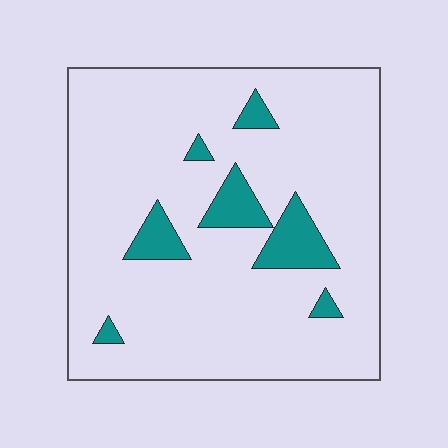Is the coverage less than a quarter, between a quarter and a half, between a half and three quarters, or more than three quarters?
Less than a quarter.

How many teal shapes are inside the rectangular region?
7.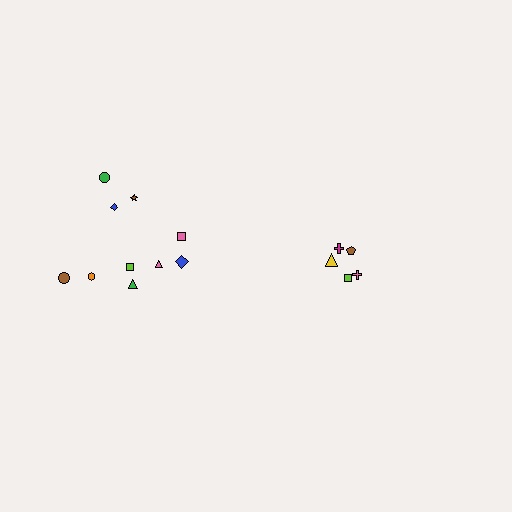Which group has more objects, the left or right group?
The left group.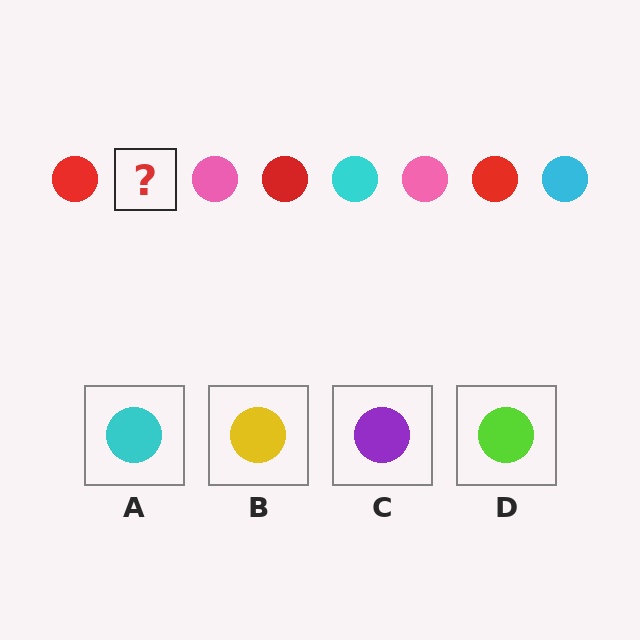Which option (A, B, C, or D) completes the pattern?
A.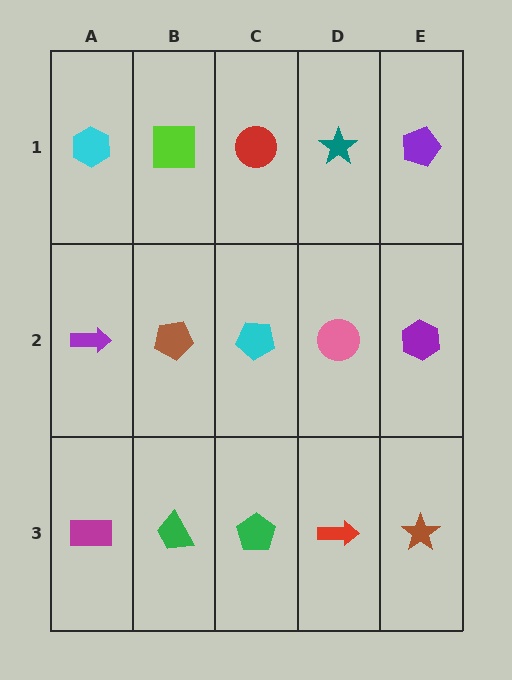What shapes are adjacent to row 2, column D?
A teal star (row 1, column D), a red arrow (row 3, column D), a cyan pentagon (row 2, column C), a purple hexagon (row 2, column E).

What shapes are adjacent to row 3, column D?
A pink circle (row 2, column D), a green pentagon (row 3, column C), a brown star (row 3, column E).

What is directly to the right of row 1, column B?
A red circle.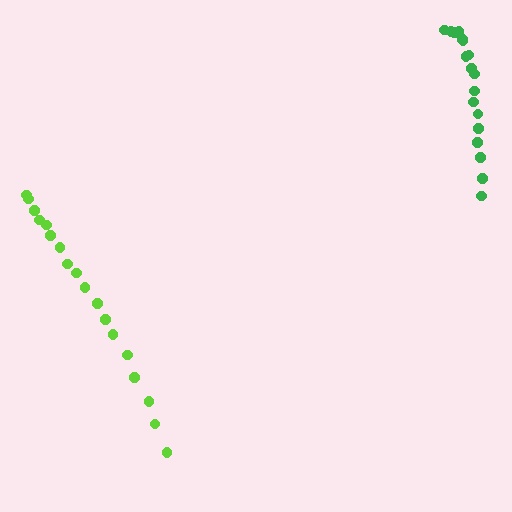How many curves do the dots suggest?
There are 2 distinct paths.